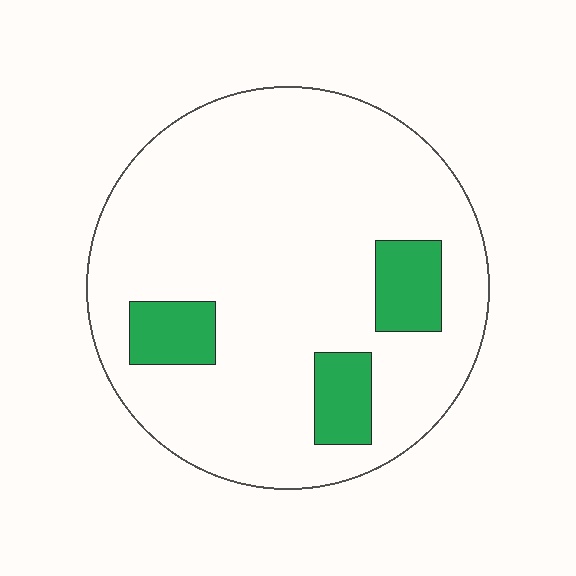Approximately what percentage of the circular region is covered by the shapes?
Approximately 15%.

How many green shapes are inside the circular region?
3.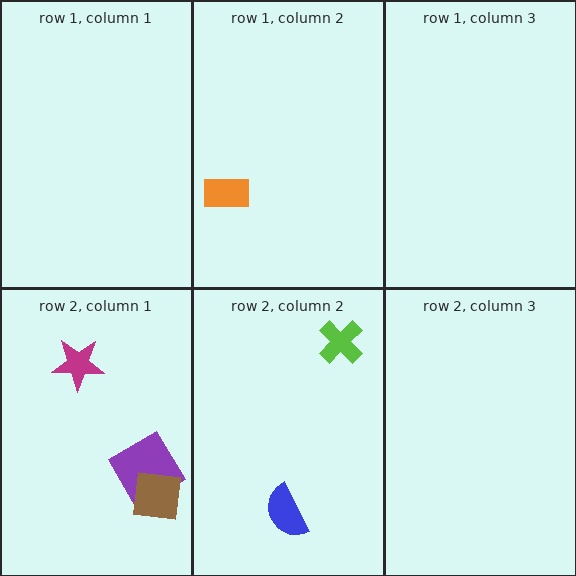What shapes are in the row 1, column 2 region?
The orange rectangle.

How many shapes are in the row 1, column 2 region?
1.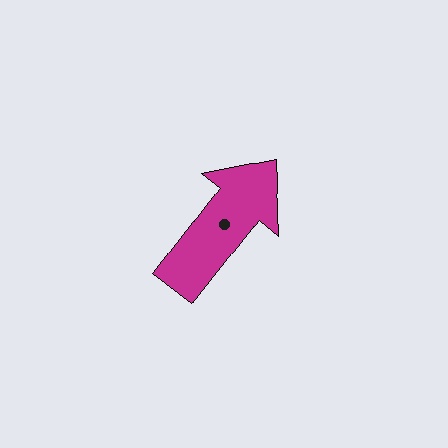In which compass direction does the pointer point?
Northeast.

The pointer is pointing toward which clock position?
Roughly 1 o'clock.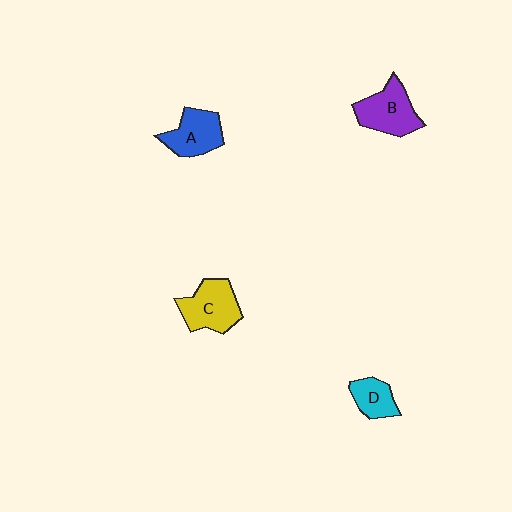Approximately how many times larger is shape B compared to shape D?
Approximately 1.7 times.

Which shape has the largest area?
Shape C (yellow).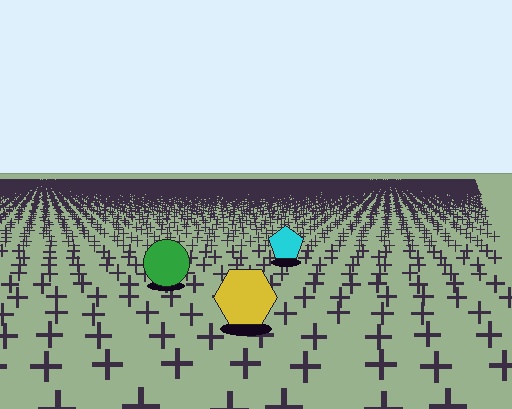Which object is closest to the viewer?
The yellow hexagon is closest. The texture marks near it are larger and more spread out.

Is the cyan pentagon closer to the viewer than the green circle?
No. The green circle is closer — you can tell from the texture gradient: the ground texture is coarser near it.